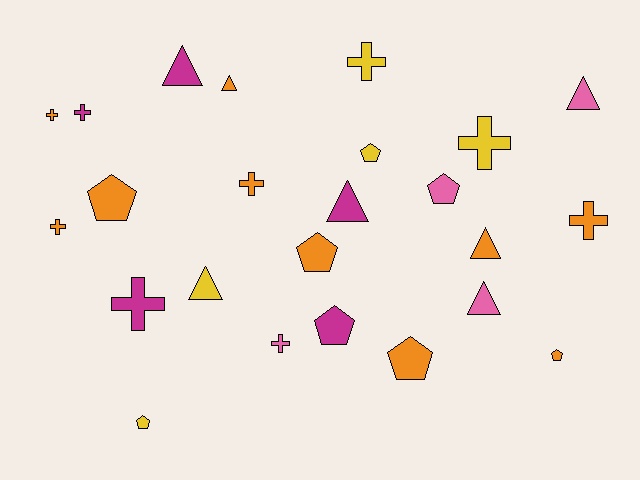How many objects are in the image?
There are 24 objects.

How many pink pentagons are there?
There is 1 pink pentagon.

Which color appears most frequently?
Orange, with 10 objects.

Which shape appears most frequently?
Cross, with 9 objects.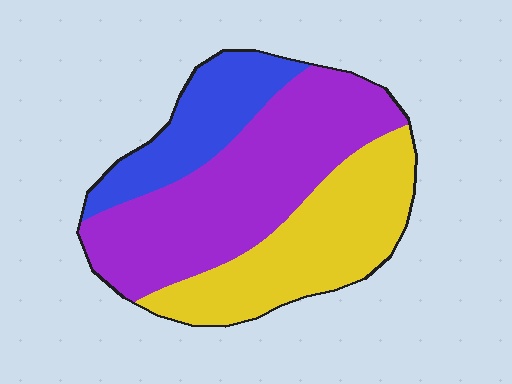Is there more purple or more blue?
Purple.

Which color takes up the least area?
Blue, at roughly 20%.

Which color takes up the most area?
Purple, at roughly 45%.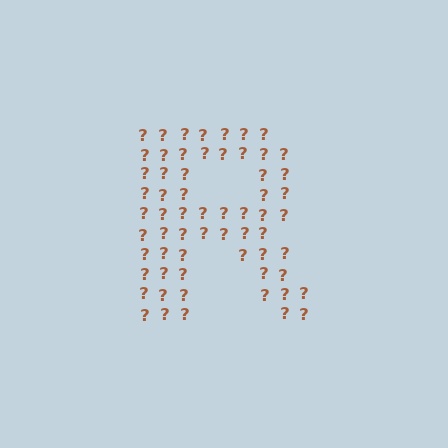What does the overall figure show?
The overall figure shows the letter R.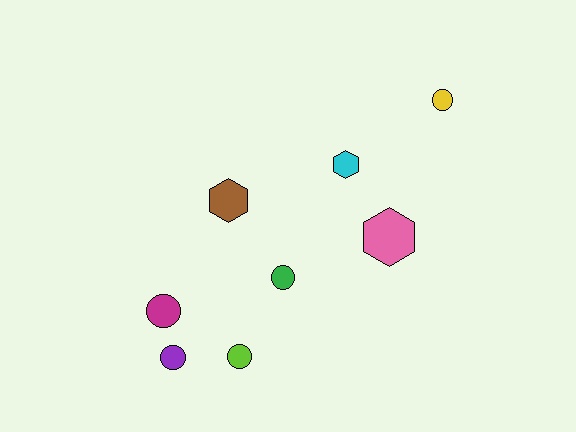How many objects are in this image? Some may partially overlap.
There are 8 objects.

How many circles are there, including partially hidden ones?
There are 5 circles.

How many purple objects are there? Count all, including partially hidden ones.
There is 1 purple object.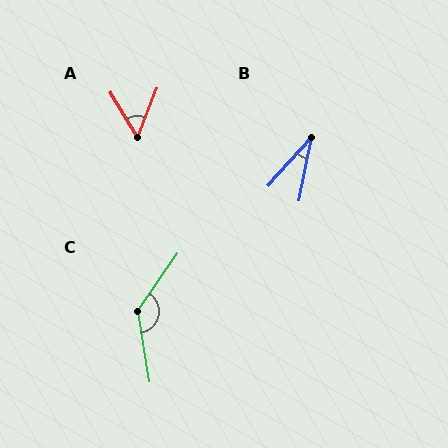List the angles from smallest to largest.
B (31°), A (52°), C (136°).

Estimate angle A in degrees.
Approximately 52 degrees.